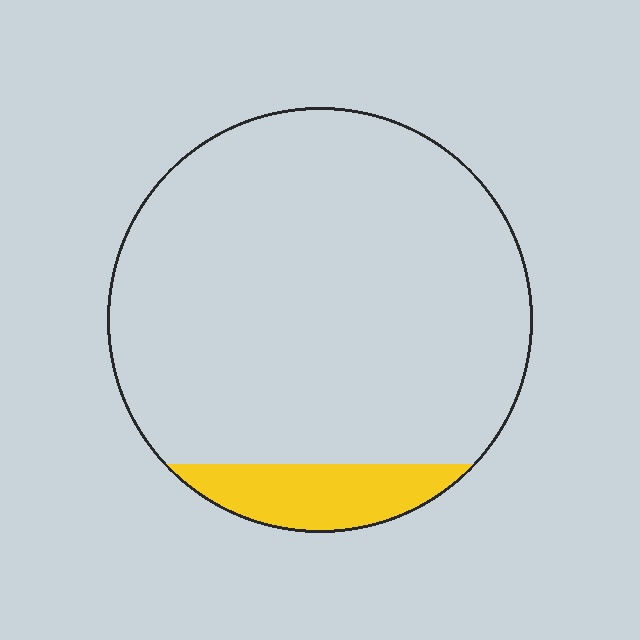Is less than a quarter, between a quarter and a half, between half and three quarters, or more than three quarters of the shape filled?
Less than a quarter.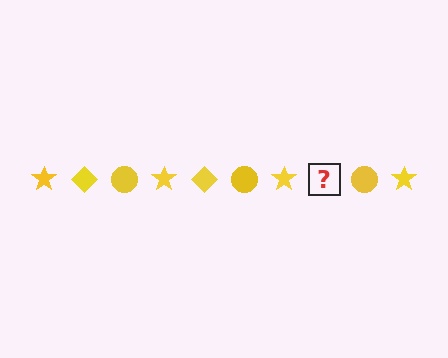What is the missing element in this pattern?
The missing element is a yellow diamond.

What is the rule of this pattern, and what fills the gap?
The rule is that the pattern cycles through star, diamond, circle shapes in yellow. The gap should be filled with a yellow diamond.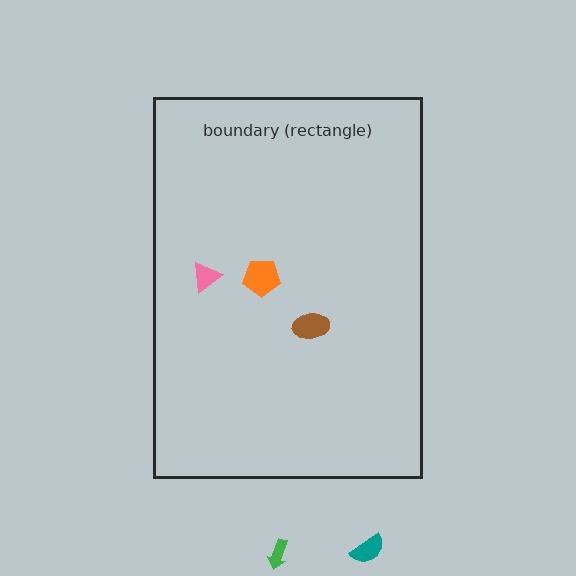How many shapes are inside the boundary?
3 inside, 2 outside.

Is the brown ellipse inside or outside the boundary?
Inside.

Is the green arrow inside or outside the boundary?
Outside.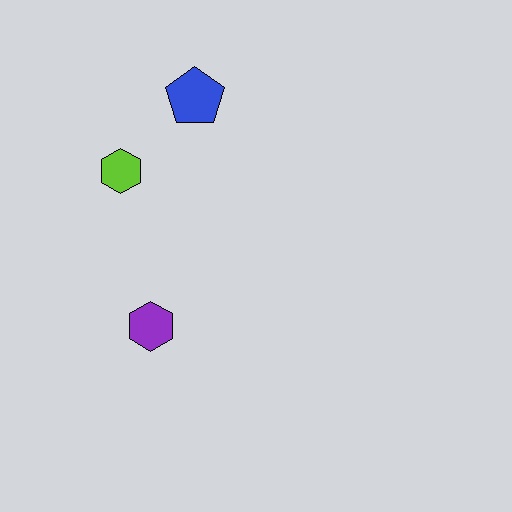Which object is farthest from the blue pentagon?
The purple hexagon is farthest from the blue pentagon.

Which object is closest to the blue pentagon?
The lime hexagon is closest to the blue pentagon.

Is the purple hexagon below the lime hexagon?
Yes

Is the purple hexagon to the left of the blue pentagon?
Yes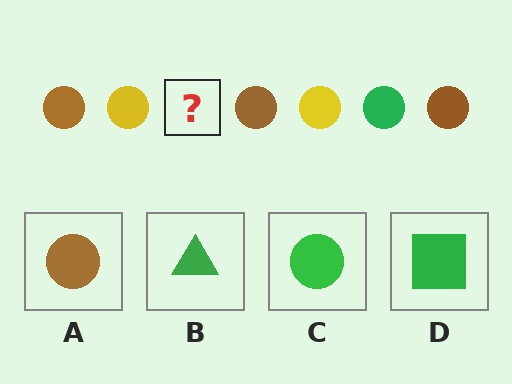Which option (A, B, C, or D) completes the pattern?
C.